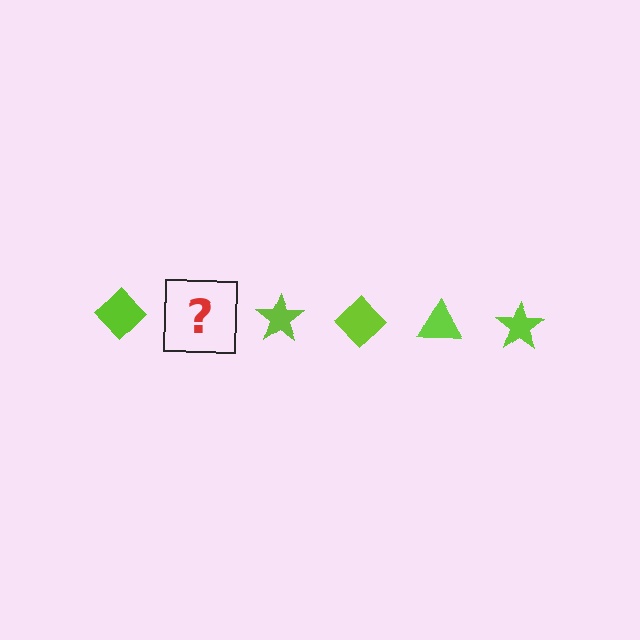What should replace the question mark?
The question mark should be replaced with a lime triangle.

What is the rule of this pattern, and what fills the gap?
The rule is that the pattern cycles through diamond, triangle, star shapes in lime. The gap should be filled with a lime triangle.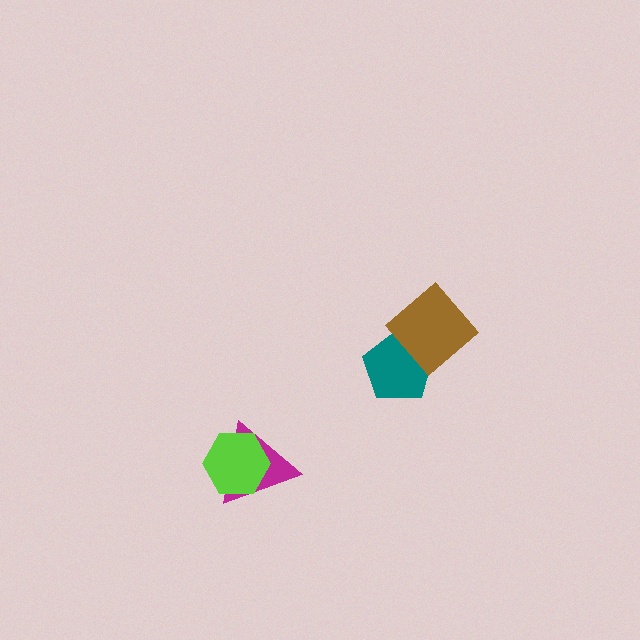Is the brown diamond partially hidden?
No, no other shape covers it.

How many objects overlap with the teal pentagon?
1 object overlaps with the teal pentagon.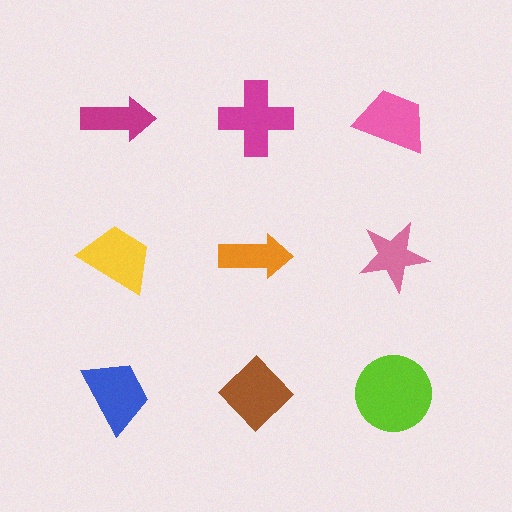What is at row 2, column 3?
A pink star.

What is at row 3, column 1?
A blue trapezoid.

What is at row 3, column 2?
A brown diamond.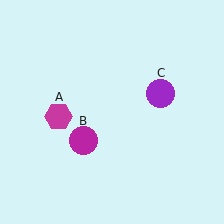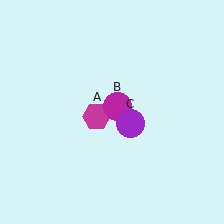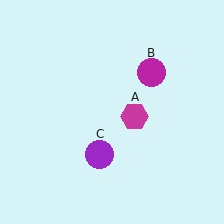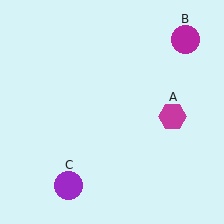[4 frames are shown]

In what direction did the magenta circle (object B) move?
The magenta circle (object B) moved up and to the right.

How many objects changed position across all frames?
3 objects changed position: magenta hexagon (object A), magenta circle (object B), purple circle (object C).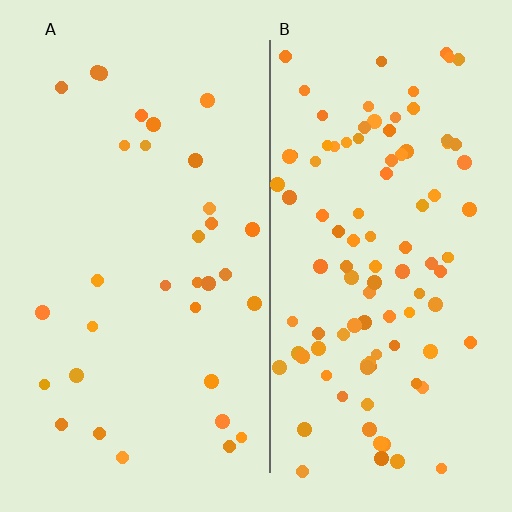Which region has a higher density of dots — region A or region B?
B (the right).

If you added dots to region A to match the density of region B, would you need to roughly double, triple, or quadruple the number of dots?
Approximately triple.